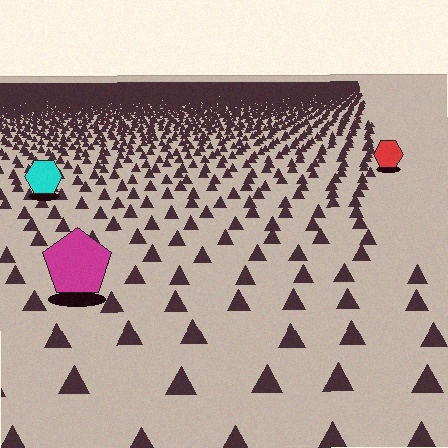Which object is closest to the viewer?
The magenta pentagon is closest. The texture marks near it are larger and more spread out.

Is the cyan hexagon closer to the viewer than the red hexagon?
Yes. The cyan hexagon is closer — you can tell from the texture gradient: the ground texture is coarser near it.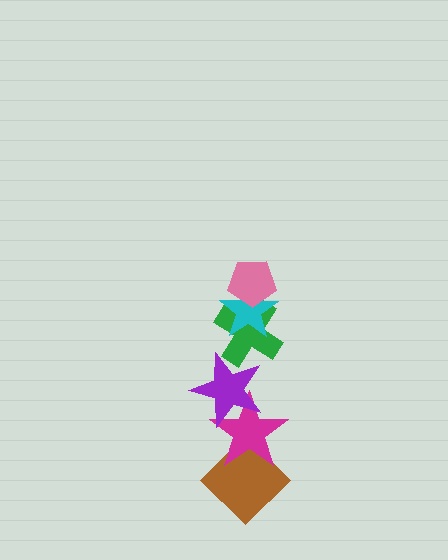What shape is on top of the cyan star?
The pink pentagon is on top of the cyan star.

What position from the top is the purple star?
The purple star is 4th from the top.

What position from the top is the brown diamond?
The brown diamond is 6th from the top.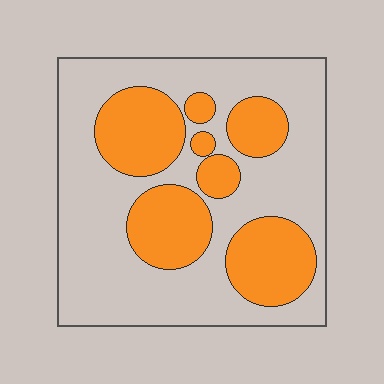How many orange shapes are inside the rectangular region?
7.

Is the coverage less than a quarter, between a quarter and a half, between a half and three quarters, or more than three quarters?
Between a quarter and a half.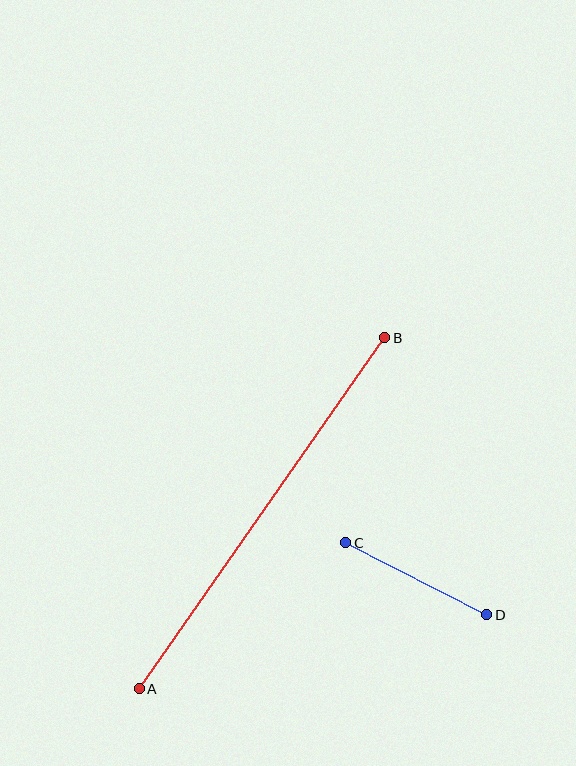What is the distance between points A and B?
The distance is approximately 428 pixels.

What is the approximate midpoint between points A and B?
The midpoint is at approximately (262, 513) pixels.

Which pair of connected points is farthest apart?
Points A and B are farthest apart.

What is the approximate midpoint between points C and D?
The midpoint is at approximately (416, 579) pixels.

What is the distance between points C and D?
The distance is approximately 159 pixels.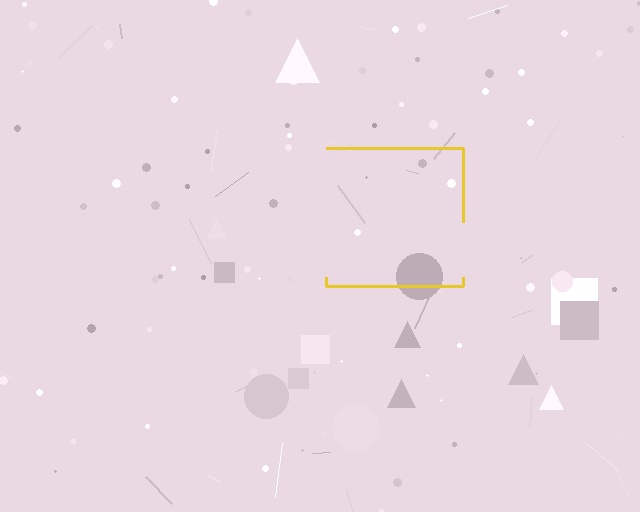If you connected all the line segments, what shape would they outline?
They would outline a square.